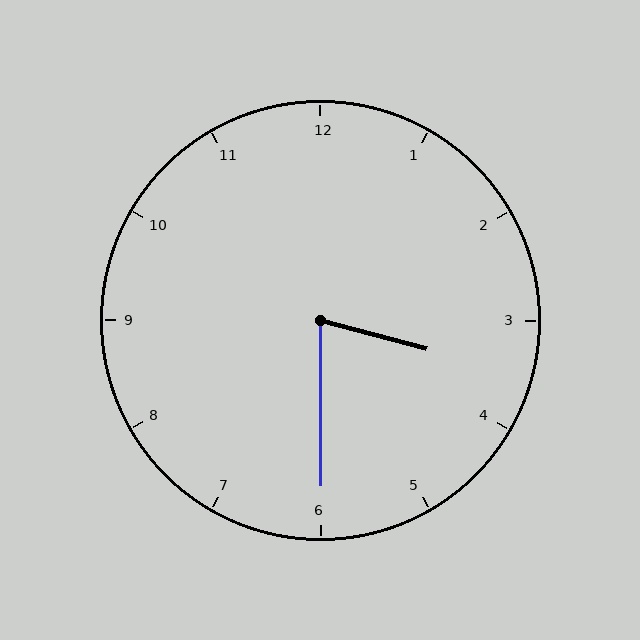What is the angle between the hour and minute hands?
Approximately 75 degrees.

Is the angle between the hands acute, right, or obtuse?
It is acute.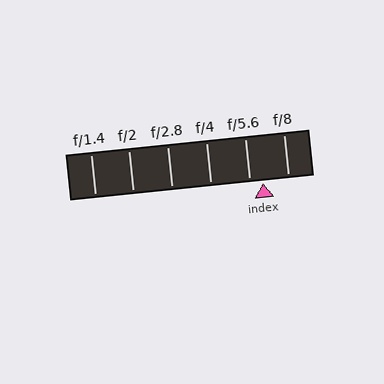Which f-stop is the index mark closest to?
The index mark is closest to f/5.6.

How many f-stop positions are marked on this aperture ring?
There are 6 f-stop positions marked.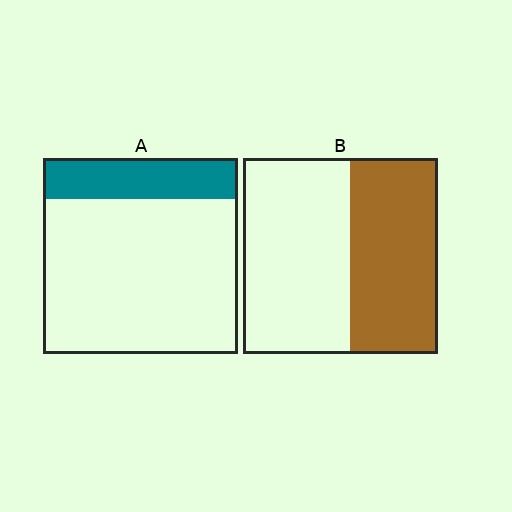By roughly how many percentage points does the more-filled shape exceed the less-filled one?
By roughly 25 percentage points (B over A).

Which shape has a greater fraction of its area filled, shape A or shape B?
Shape B.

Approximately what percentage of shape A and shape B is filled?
A is approximately 20% and B is approximately 45%.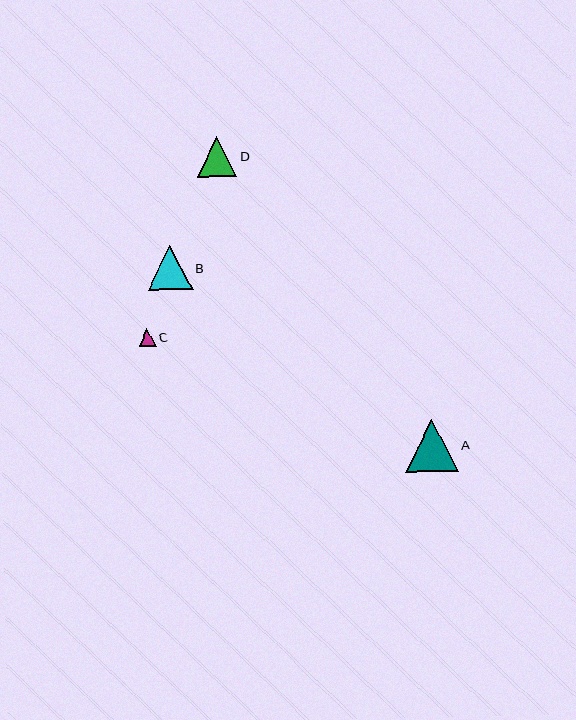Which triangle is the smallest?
Triangle C is the smallest with a size of approximately 17 pixels.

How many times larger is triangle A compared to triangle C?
Triangle A is approximately 3.0 times the size of triangle C.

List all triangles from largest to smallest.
From largest to smallest: A, B, D, C.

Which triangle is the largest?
Triangle A is the largest with a size of approximately 53 pixels.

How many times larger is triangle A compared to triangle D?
Triangle A is approximately 1.3 times the size of triangle D.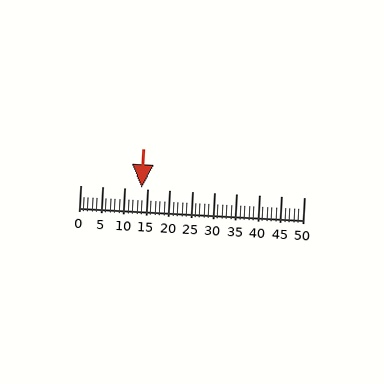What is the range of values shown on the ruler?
The ruler shows values from 0 to 50.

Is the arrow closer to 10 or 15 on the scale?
The arrow is closer to 15.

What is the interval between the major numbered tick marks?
The major tick marks are spaced 5 units apart.